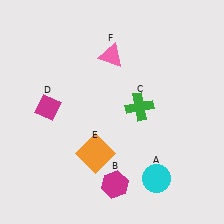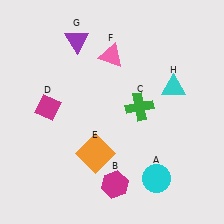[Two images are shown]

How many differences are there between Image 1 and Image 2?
There are 2 differences between the two images.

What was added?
A purple triangle (G), a cyan triangle (H) were added in Image 2.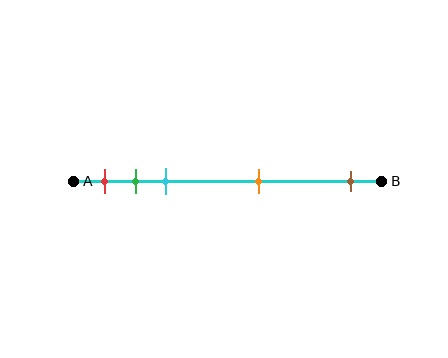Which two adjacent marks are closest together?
The green and cyan marks are the closest adjacent pair.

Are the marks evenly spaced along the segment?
No, the marks are not evenly spaced.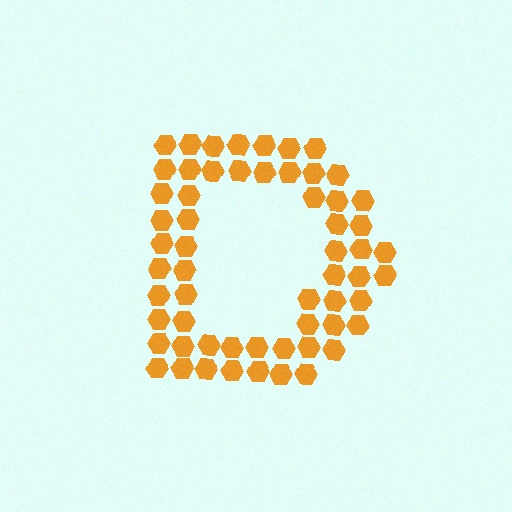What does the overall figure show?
The overall figure shows the letter D.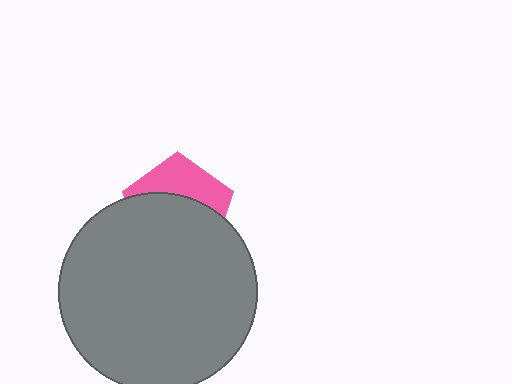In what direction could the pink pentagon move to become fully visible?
The pink pentagon could move up. That would shift it out from behind the gray circle entirely.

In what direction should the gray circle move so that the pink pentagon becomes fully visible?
The gray circle should move down. That is the shortest direction to clear the overlap and leave the pink pentagon fully visible.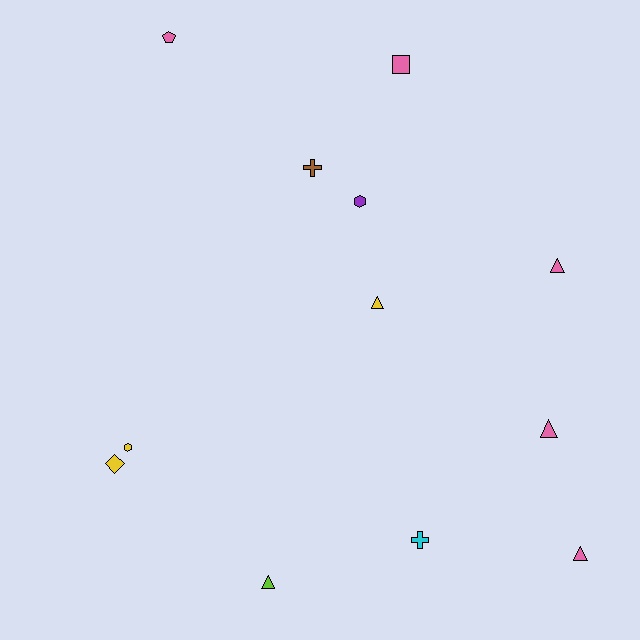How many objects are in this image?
There are 12 objects.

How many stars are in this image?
There are no stars.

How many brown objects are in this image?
There is 1 brown object.